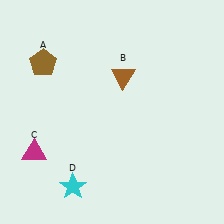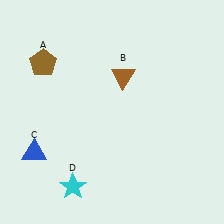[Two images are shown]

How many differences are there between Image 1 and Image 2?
There is 1 difference between the two images.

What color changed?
The triangle (C) changed from magenta in Image 1 to blue in Image 2.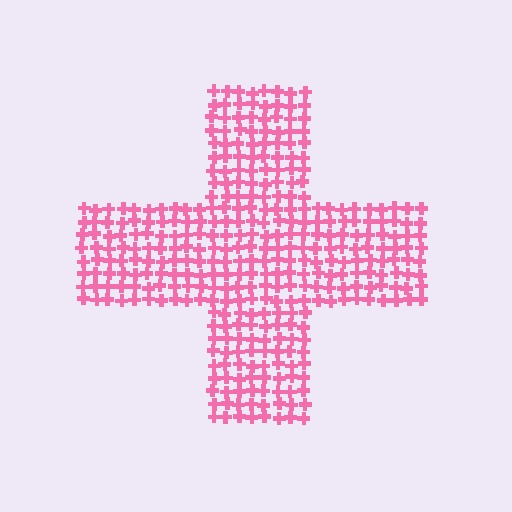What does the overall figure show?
The overall figure shows a cross.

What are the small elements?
The small elements are crosses.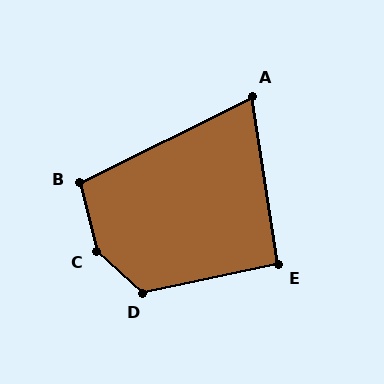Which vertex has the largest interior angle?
C, at approximately 145 degrees.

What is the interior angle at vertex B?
Approximately 103 degrees (obtuse).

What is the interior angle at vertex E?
Approximately 93 degrees (approximately right).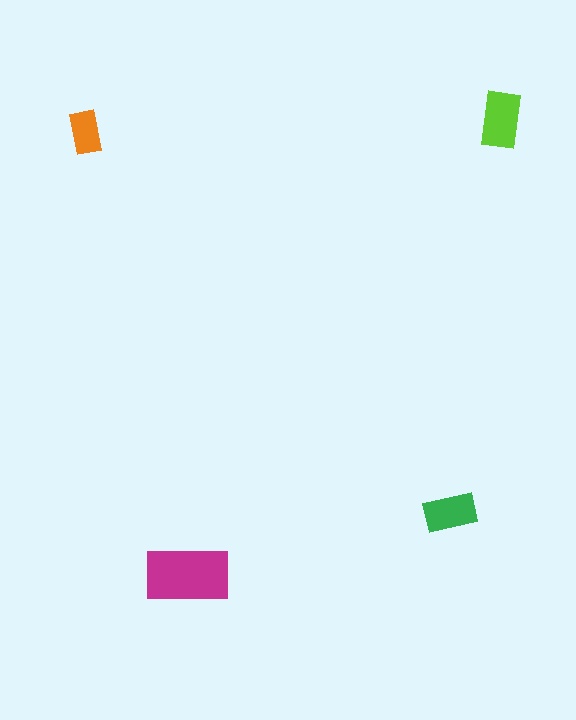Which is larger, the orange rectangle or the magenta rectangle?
The magenta one.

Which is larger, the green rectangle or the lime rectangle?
The lime one.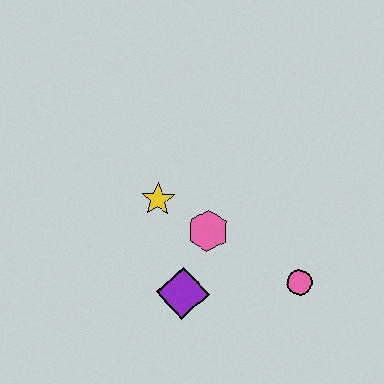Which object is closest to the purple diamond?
The pink hexagon is closest to the purple diamond.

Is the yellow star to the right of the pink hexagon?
No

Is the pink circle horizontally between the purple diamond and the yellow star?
No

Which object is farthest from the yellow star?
The pink circle is farthest from the yellow star.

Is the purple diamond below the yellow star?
Yes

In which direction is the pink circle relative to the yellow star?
The pink circle is to the right of the yellow star.